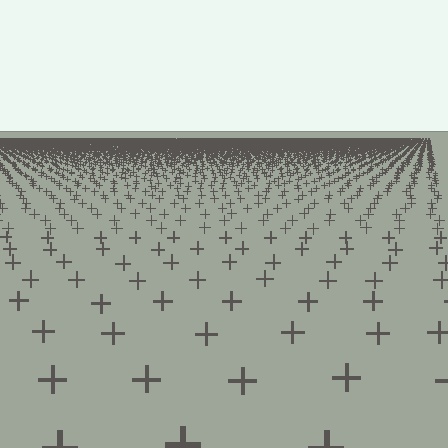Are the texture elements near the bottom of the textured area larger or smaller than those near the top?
Larger. Near the bottom, elements are closer to the viewer and appear at a bigger on-screen size.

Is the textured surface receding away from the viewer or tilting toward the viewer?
The surface is receding away from the viewer. Texture elements get smaller and denser toward the top.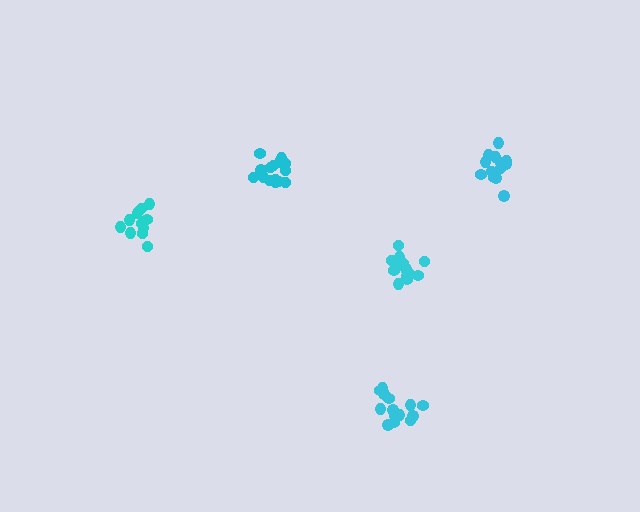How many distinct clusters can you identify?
There are 5 distinct clusters.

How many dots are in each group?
Group 1: 14 dots, Group 2: 14 dots, Group 3: 11 dots, Group 4: 13 dots, Group 5: 16 dots (68 total).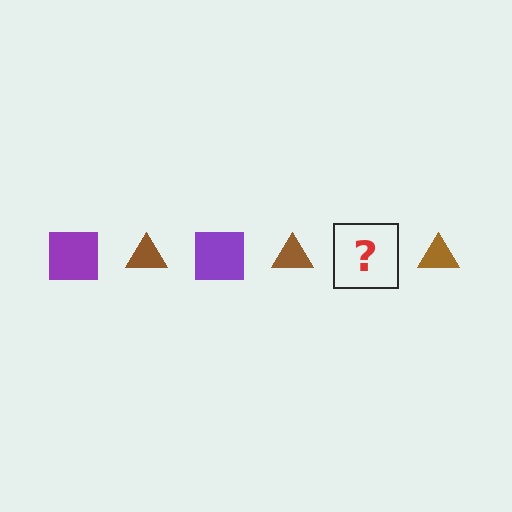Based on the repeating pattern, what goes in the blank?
The blank should be a purple square.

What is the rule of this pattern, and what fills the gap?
The rule is that the pattern alternates between purple square and brown triangle. The gap should be filled with a purple square.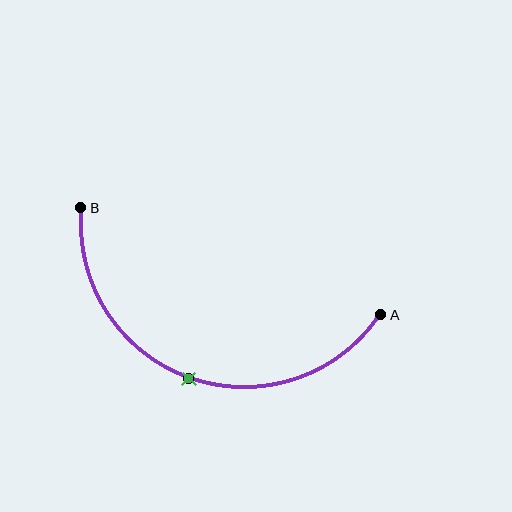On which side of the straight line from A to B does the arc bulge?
The arc bulges below the straight line connecting A and B.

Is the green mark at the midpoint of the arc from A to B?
Yes. The green mark lies on the arc at equal arc-length from both A and B — it is the arc midpoint.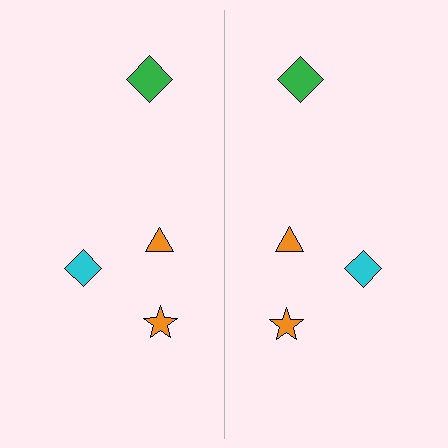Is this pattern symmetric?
Yes, this pattern has bilateral (reflection) symmetry.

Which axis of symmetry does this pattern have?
The pattern has a vertical axis of symmetry running through the center of the image.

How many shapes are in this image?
There are 8 shapes in this image.